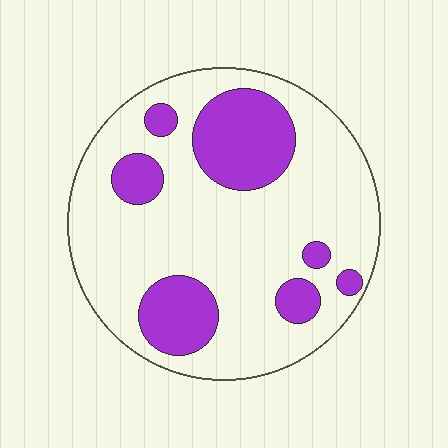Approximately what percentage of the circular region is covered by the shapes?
Approximately 25%.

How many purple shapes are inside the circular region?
7.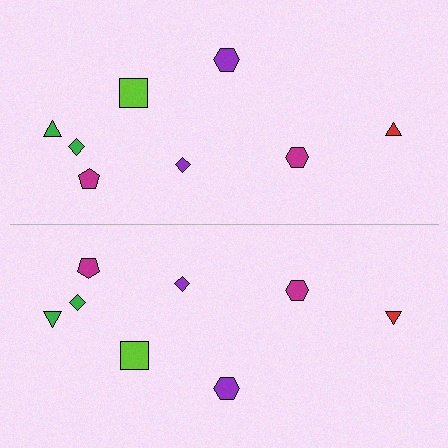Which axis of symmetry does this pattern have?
The pattern has a horizontal axis of symmetry running through the center of the image.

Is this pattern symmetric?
Yes, this pattern has bilateral (reflection) symmetry.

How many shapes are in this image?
There are 16 shapes in this image.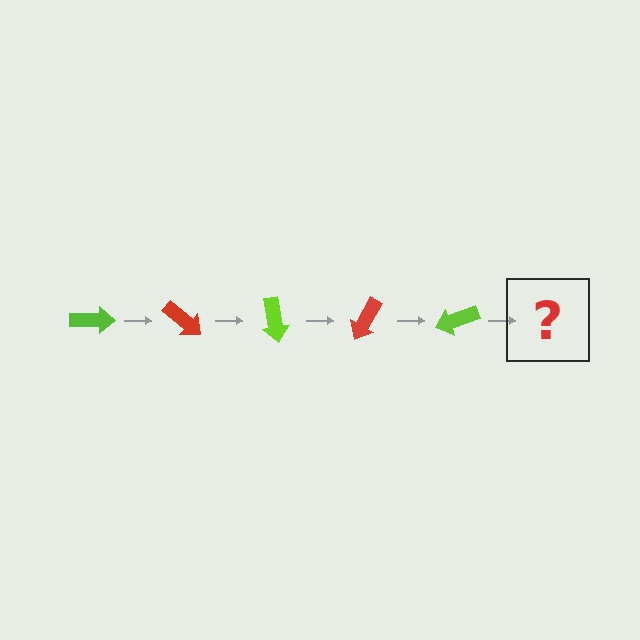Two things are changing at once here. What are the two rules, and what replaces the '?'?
The two rules are that it rotates 40 degrees each step and the color cycles through lime and red. The '?' should be a red arrow, rotated 200 degrees from the start.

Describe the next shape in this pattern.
It should be a red arrow, rotated 200 degrees from the start.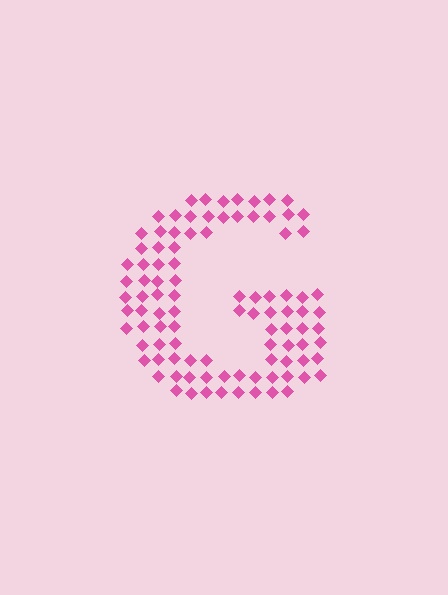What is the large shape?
The large shape is the letter G.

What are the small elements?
The small elements are diamonds.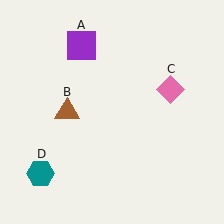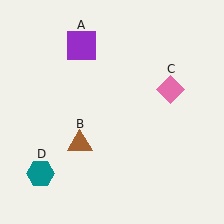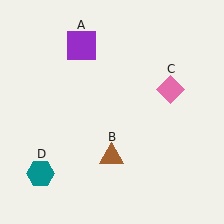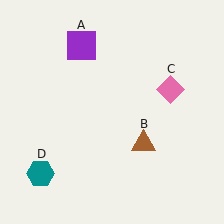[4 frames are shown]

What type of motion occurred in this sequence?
The brown triangle (object B) rotated counterclockwise around the center of the scene.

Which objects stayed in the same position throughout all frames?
Purple square (object A) and pink diamond (object C) and teal hexagon (object D) remained stationary.